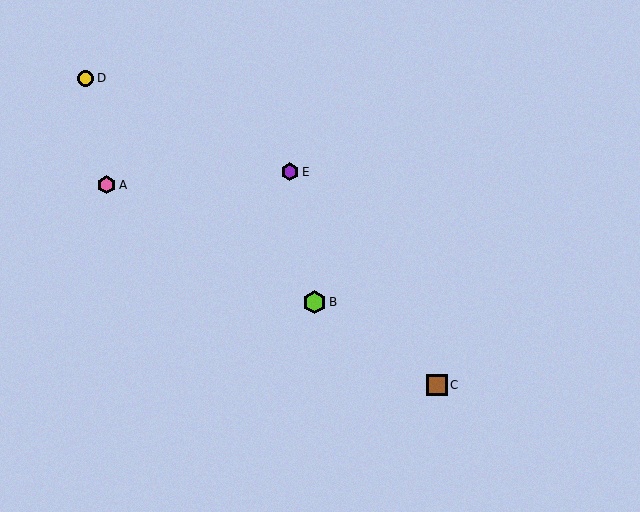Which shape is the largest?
The lime hexagon (labeled B) is the largest.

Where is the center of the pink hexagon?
The center of the pink hexagon is at (107, 185).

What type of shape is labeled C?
Shape C is a brown square.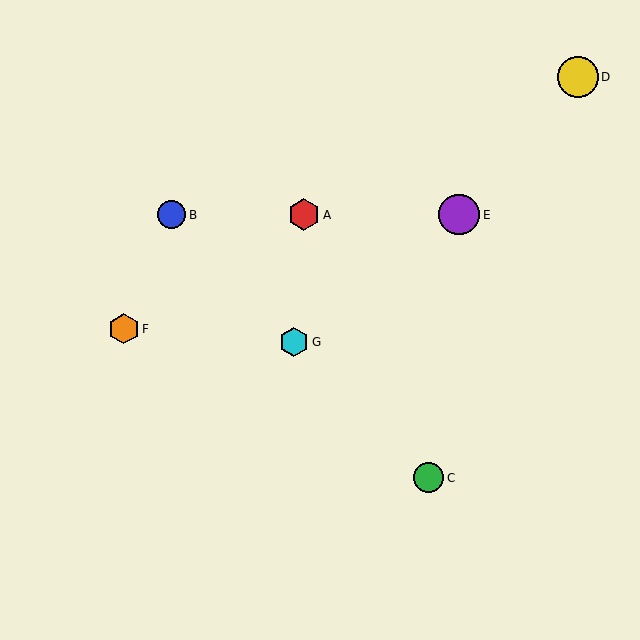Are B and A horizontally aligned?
Yes, both are at y≈215.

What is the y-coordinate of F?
Object F is at y≈329.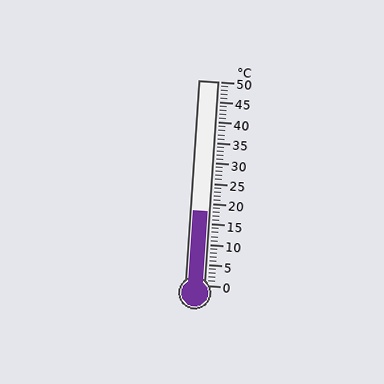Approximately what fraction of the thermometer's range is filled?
The thermometer is filled to approximately 35% of its range.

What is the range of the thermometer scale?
The thermometer scale ranges from 0°C to 50°C.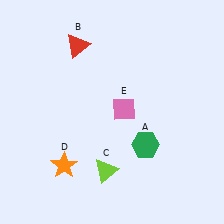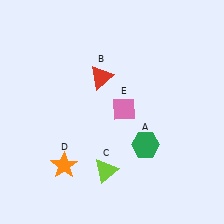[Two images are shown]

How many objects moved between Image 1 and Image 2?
1 object moved between the two images.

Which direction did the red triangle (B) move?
The red triangle (B) moved down.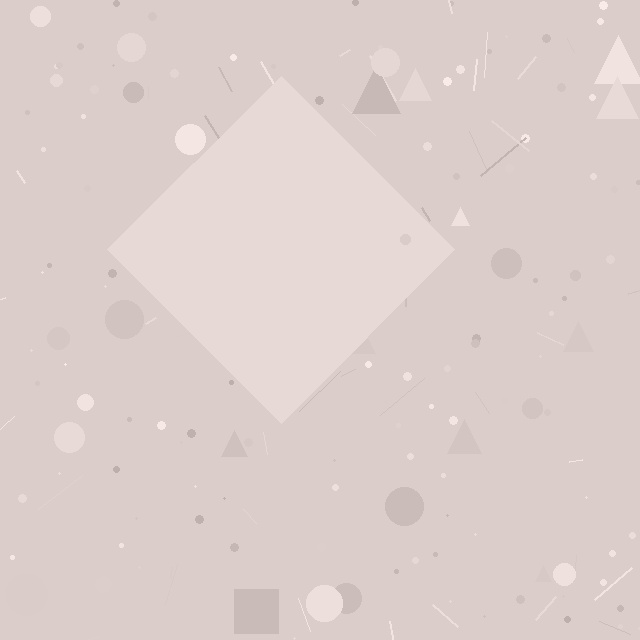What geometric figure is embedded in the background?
A diamond is embedded in the background.